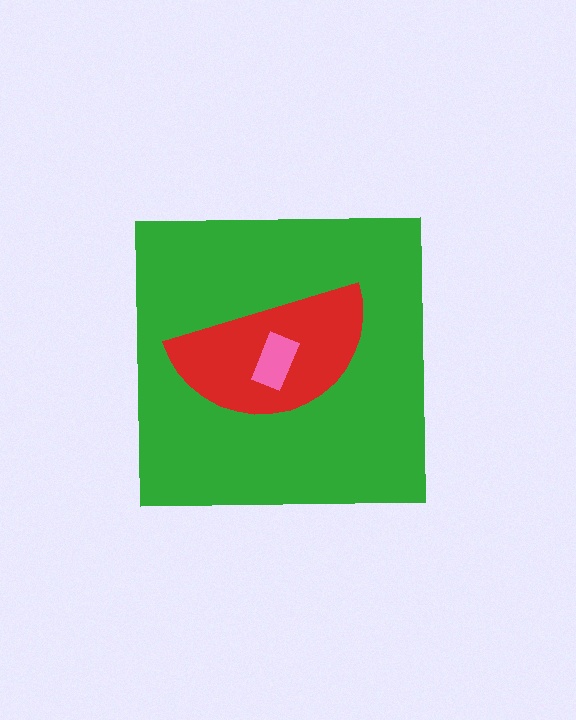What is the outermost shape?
The green square.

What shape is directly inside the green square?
The red semicircle.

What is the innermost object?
The pink rectangle.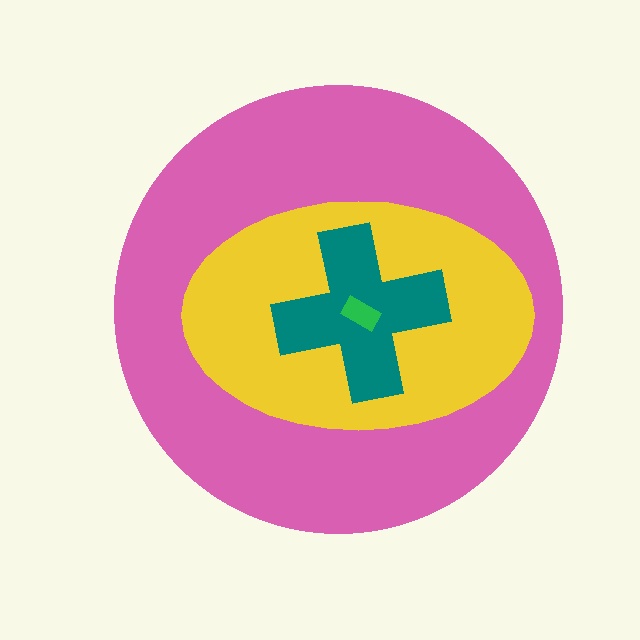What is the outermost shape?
The pink circle.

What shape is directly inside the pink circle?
The yellow ellipse.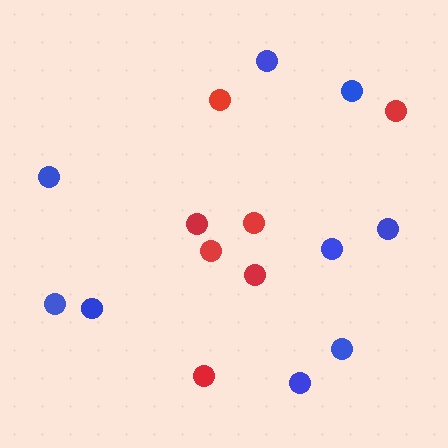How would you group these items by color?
There are 2 groups: one group of blue circles (9) and one group of red circles (7).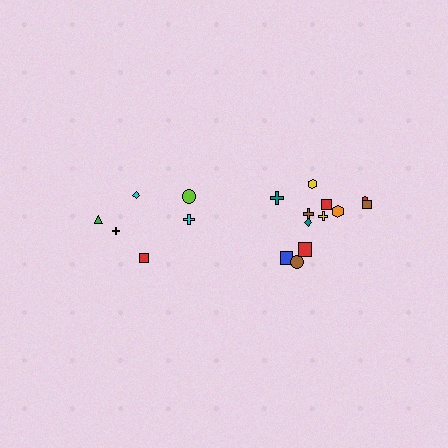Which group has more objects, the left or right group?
The right group.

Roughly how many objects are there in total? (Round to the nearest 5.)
Roughly 20 objects in total.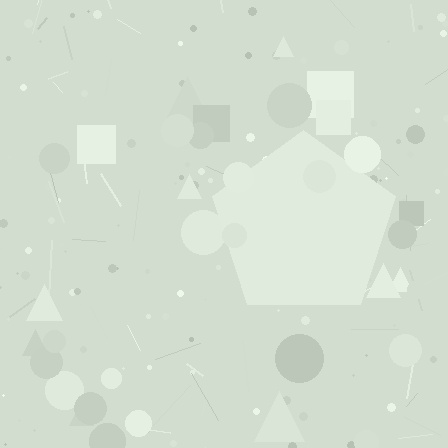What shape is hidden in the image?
A pentagon is hidden in the image.